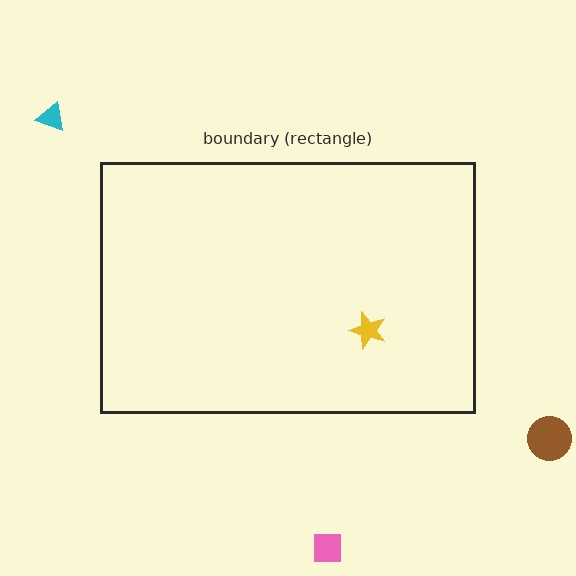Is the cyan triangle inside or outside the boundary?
Outside.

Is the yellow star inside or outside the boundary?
Inside.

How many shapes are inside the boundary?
1 inside, 3 outside.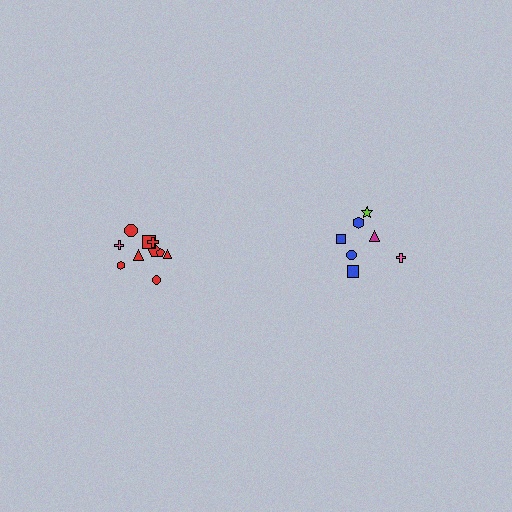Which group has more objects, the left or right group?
The left group.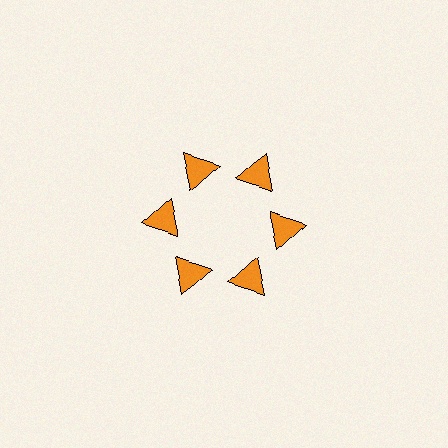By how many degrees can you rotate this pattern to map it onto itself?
The pattern maps onto itself every 60 degrees of rotation.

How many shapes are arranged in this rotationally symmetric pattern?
There are 6 shapes, arranged in 6 groups of 1.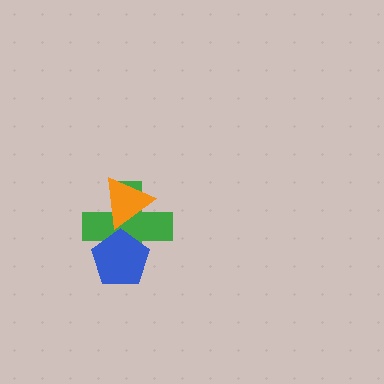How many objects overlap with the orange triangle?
1 object overlaps with the orange triangle.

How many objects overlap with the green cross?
2 objects overlap with the green cross.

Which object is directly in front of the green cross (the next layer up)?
The blue pentagon is directly in front of the green cross.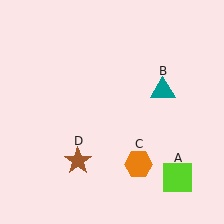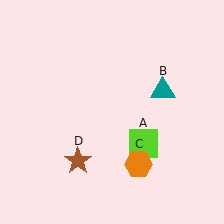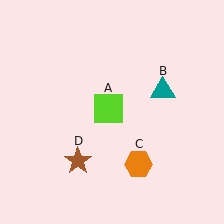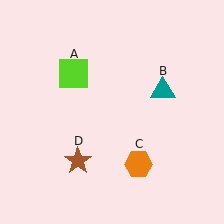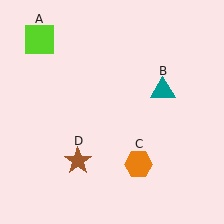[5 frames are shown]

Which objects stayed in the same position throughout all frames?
Teal triangle (object B) and orange hexagon (object C) and brown star (object D) remained stationary.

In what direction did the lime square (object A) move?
The lime square (object A) moved up and to the left.